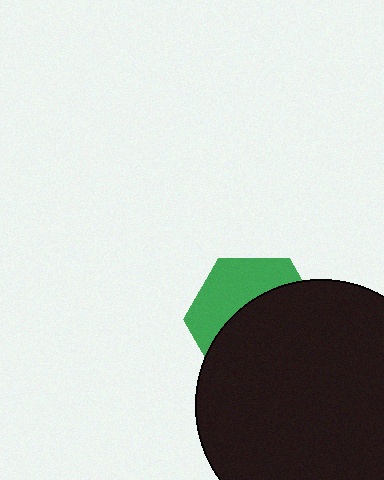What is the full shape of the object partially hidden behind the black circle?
The partially hidden object is a green hexagon.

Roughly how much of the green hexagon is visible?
A small part of it is visible (roughly 39%).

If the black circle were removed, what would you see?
You would see the complete green hexagon.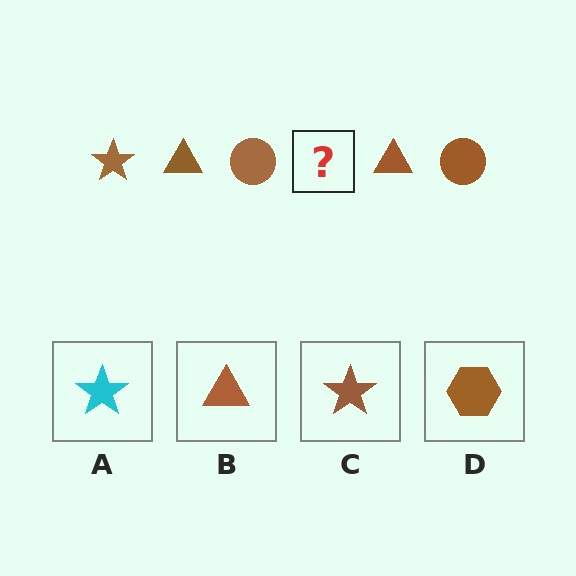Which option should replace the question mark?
Option C.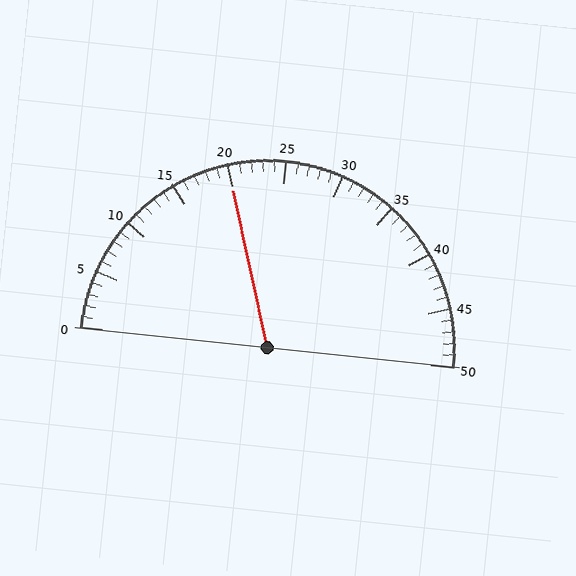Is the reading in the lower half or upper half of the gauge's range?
The reading is in the lower half of the range (0 to 50).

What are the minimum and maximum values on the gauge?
The gauge ranges from 0 to 50.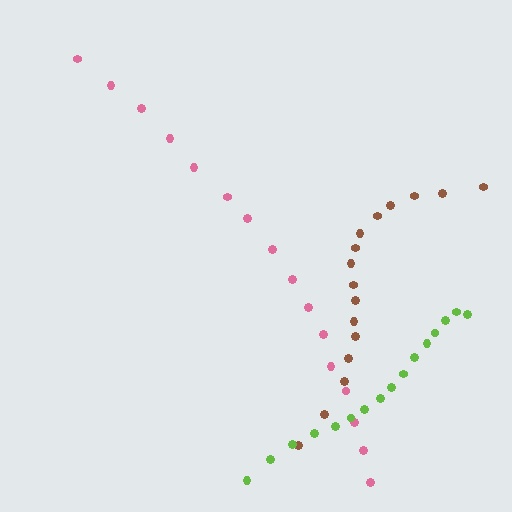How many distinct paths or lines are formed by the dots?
There are 3 distinct paths.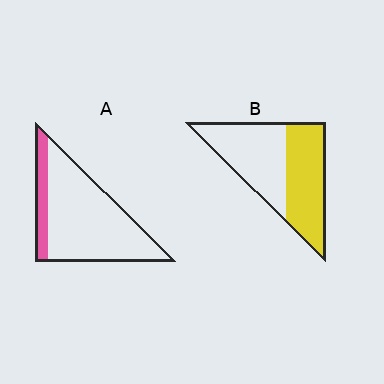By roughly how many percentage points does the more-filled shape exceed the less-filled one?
By roughly 30 percentage points (B over A).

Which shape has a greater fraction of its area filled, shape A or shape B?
Shape B.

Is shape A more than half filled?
No.